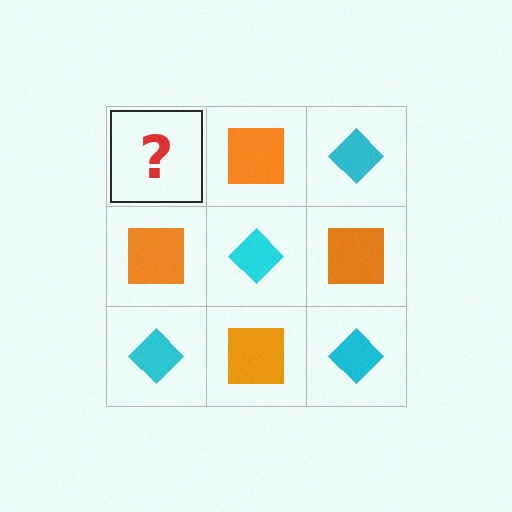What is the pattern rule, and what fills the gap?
The rule is that it alternates cyan diamond and orange square in a checkerboard pattern. The gap should be filled with a cyan diamond.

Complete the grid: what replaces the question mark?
The question mark should be replaced with a cyan diamond.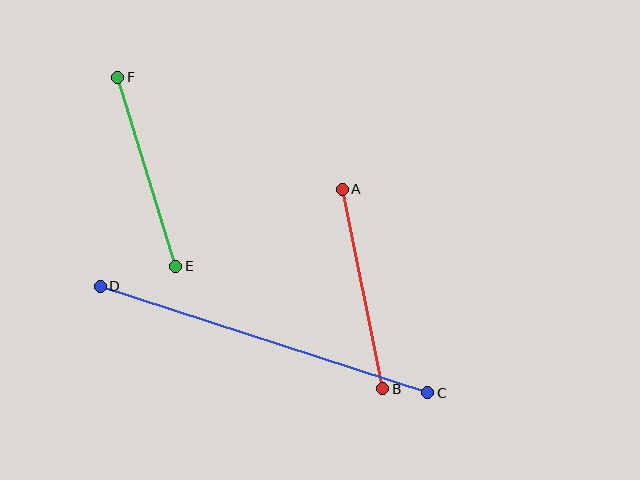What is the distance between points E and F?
The distance is approximately 198 pixels.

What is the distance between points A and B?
The distance is approximately 203 pixels.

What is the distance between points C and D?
The distance is approximately 344 pixels.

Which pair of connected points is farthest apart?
Points C and D are farthest apart.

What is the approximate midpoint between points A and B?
The midpoint is at approximately (363, 289) pixels.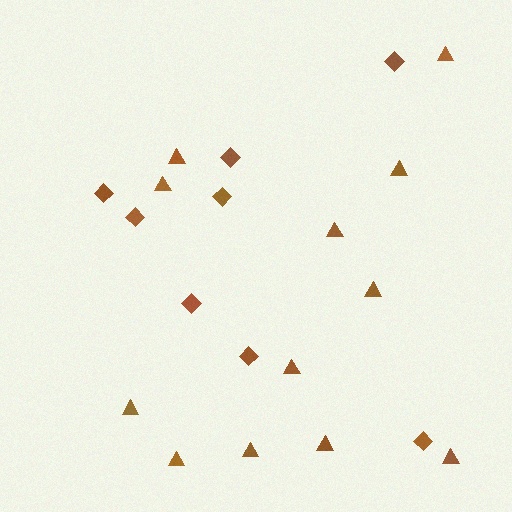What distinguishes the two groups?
There are 2 groups: one group of diamonds (8) and one group of triangles (12).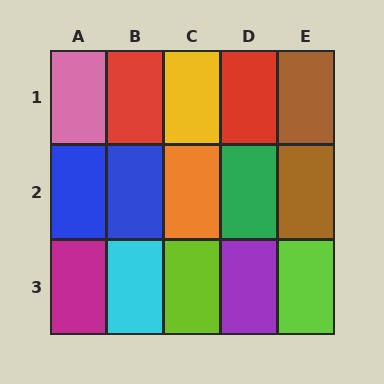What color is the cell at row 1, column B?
Red.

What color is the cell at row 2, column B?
Blue.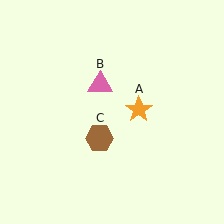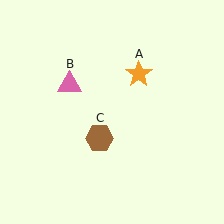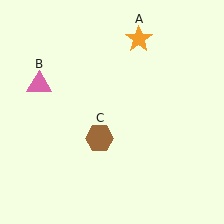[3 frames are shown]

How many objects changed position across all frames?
2 objects changed position: orange star (object A), pink triangle (object B).